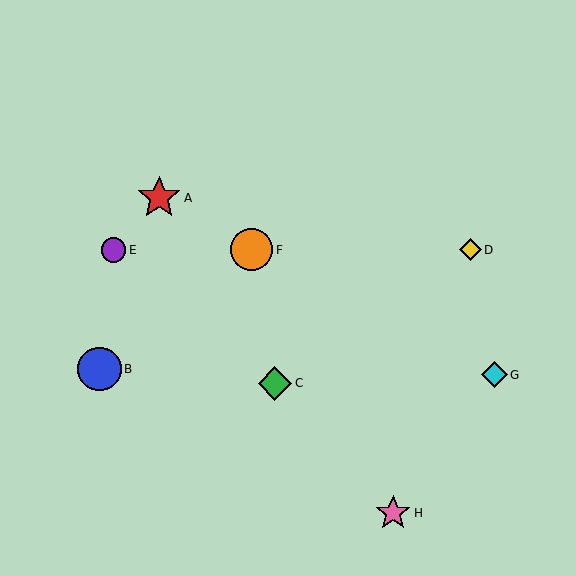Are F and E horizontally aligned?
Yes, both are at y≈250.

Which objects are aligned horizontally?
Objects D, E, F are aligned horizontally.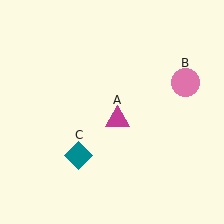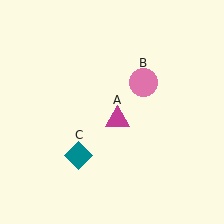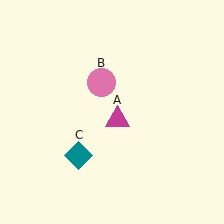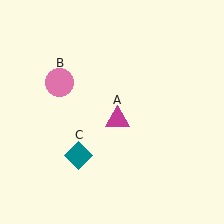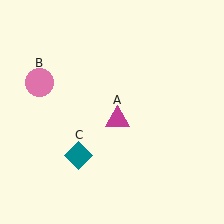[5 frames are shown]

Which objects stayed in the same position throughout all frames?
Magenta triangle (object A) and teal diamond (object C) remained stationary.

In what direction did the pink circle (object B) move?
The pink circle (object B) moved left.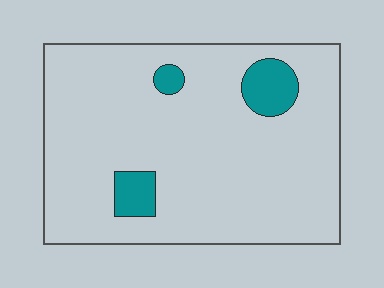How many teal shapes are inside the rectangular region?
3.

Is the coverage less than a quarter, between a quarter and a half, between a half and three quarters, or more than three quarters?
Less than a quarter.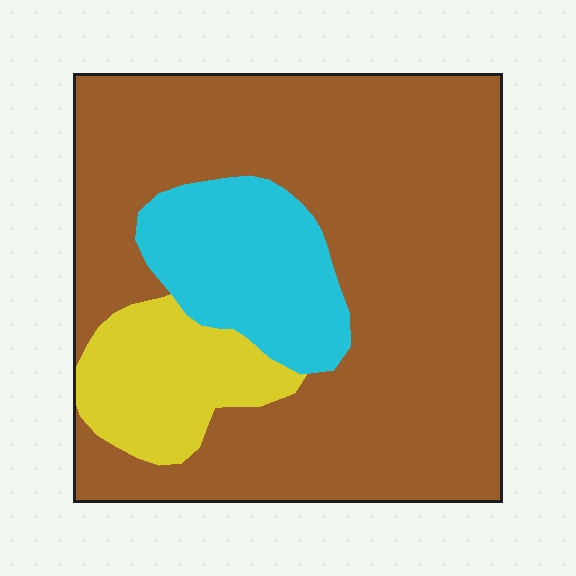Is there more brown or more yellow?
Brown.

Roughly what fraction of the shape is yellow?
Yellow takes up about one eighth (1/8) of the shape.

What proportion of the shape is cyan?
Cyan covers 15% of the shape.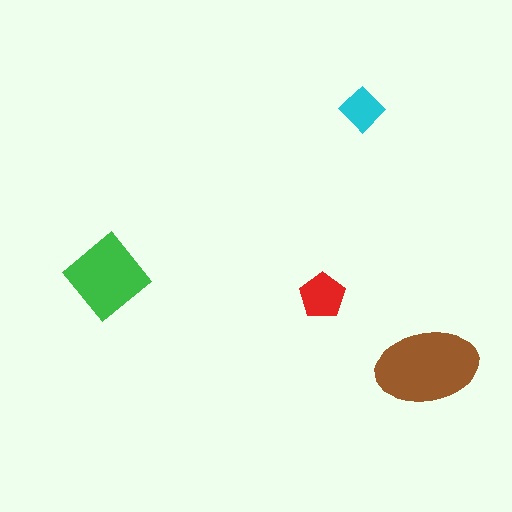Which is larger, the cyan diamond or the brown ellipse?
The brown ellipse.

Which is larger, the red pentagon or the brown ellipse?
The brown ellipse.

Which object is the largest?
The brown ellipse.